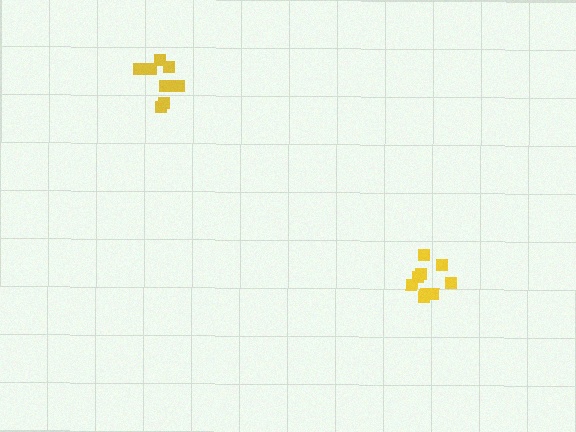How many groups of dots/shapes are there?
There are 2 groups.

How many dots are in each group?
Group 1: 9 dots, Group 2: 9 dots (18 total).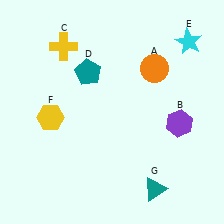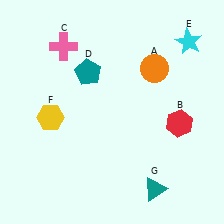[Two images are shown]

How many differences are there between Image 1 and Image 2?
There are 2 differences between the two images.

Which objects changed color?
B changed from purple to red. C changed from yellow to pink.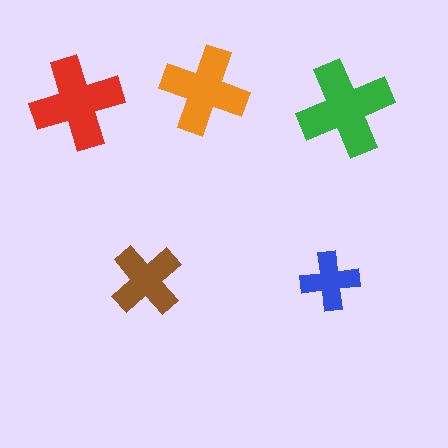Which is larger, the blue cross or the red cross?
The red one.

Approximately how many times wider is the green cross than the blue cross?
About 1.5 times wider.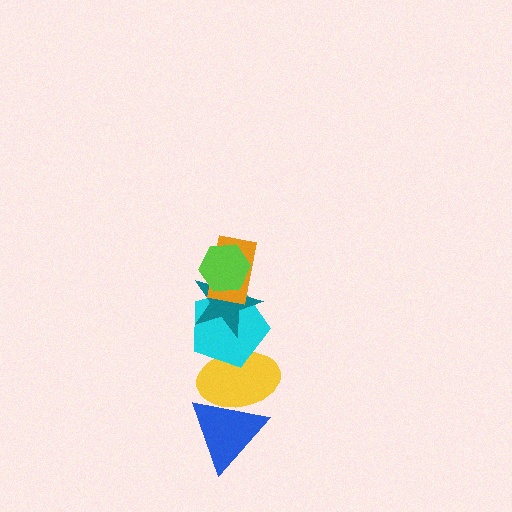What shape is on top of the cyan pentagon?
The teal star is on top of the cyan pentagon.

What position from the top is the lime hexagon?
The lime hexagon is 1st from the top.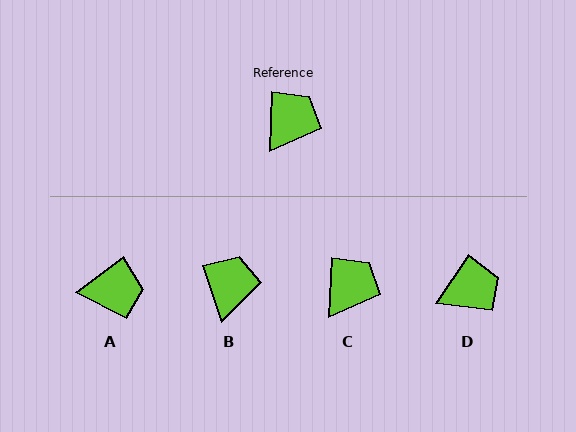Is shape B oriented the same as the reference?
No, it is off by about 21 degrees.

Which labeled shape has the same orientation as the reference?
C.